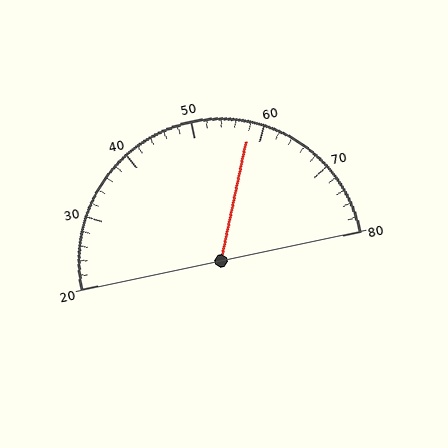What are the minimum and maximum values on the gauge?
The gauge ranges from 20 to 80.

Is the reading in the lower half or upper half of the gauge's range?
The reading is in the upper half of the range (20 to 80).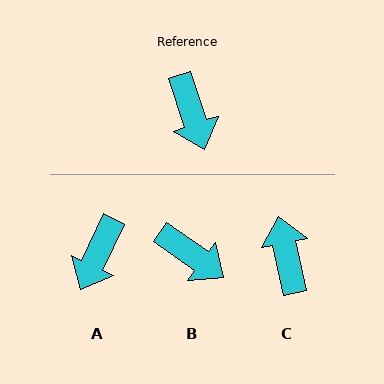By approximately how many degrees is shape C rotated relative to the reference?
Approximately 173 degrees counter-clockwise.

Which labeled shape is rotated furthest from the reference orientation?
C, about 173 degrees away.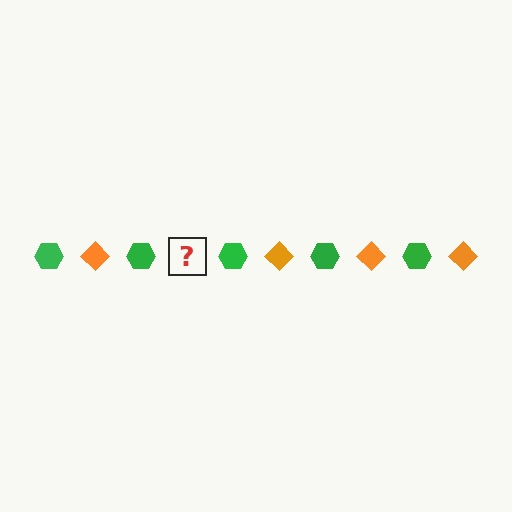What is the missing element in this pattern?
The missing element is an orange diamond.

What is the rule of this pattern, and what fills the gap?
The rule is that the pattern alternates between green hexagon and orange diamond. The gap should be filled with an orange diamond.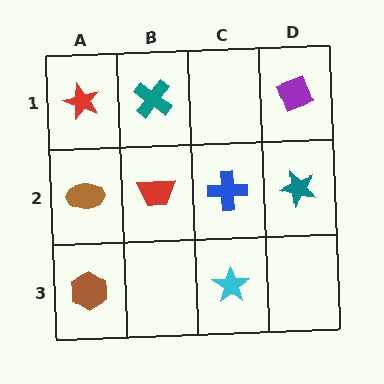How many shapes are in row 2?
4 shapes.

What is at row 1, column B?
A teal cross.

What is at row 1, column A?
A red star.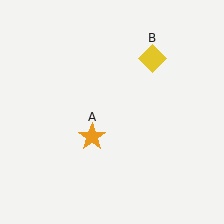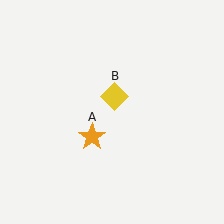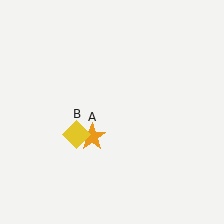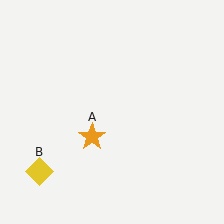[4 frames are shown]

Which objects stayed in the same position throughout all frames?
Orange star (object A) remained stationary.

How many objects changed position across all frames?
1 object changed position: yellow diamond (object B).